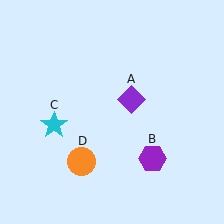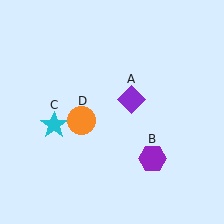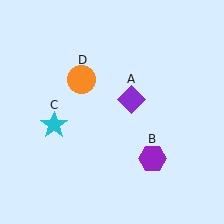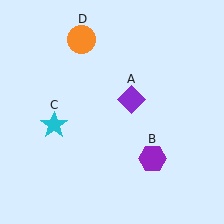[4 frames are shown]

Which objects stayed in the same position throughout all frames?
Purple diamond (object A) and purple hexagon (object B) and cyan star (object C) remained stationary.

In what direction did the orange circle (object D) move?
The orange circle (object D) moved up.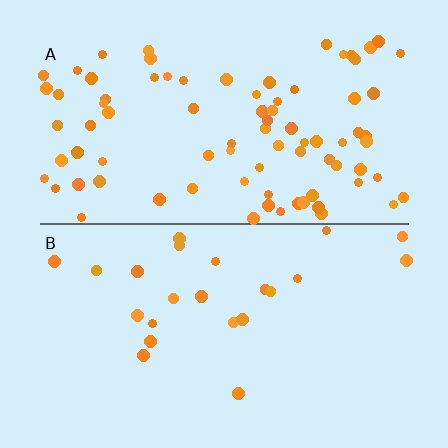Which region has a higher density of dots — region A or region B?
A (the top).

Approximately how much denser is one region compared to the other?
Approximately 3.6× — region A over region B.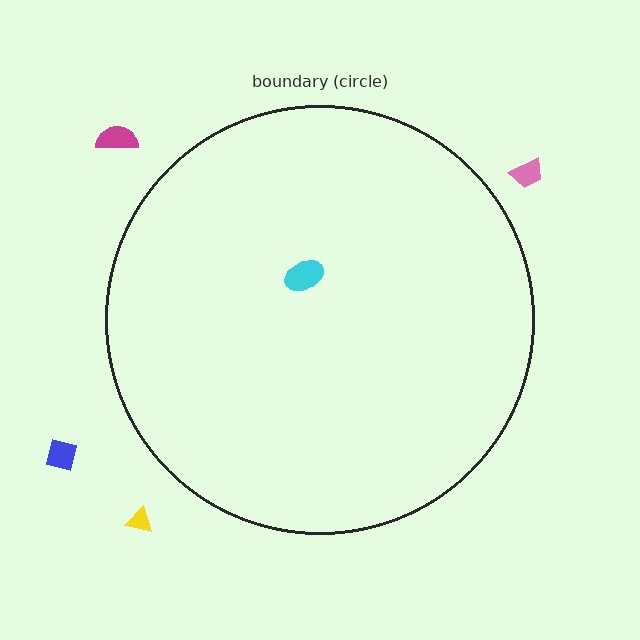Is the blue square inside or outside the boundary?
Outside.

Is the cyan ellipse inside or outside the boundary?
Inside.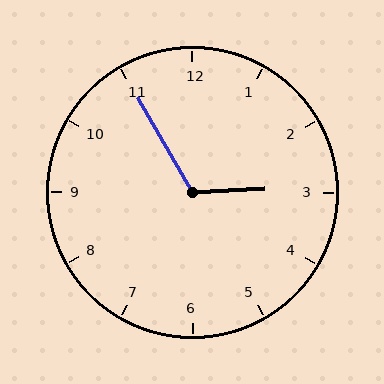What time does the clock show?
2:55.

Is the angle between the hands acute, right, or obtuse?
It is obtuse.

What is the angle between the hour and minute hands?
Approximately 118 degrees.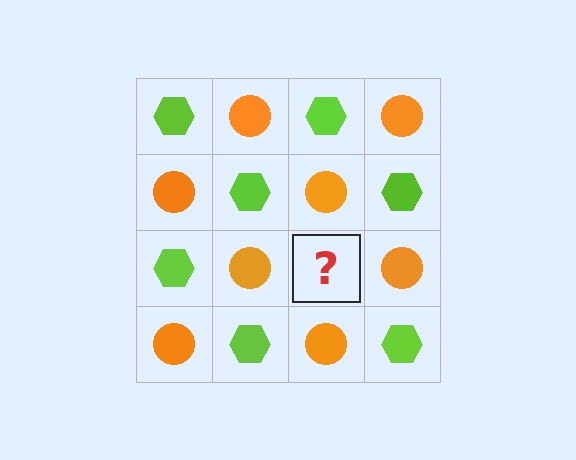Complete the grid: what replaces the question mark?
The question mark should be replaced with a lime hexagon.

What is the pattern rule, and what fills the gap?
The rule is that it alternates lime hexagon and orange circle in a checkerboard pattern. The gap should be filled with a lime hexagon.